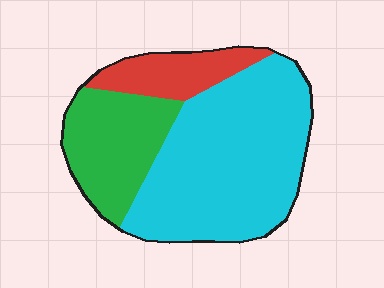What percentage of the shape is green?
Green takes up about one quarter (1/4) of the shape.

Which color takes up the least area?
Red, at roughly 15%.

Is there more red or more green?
Green.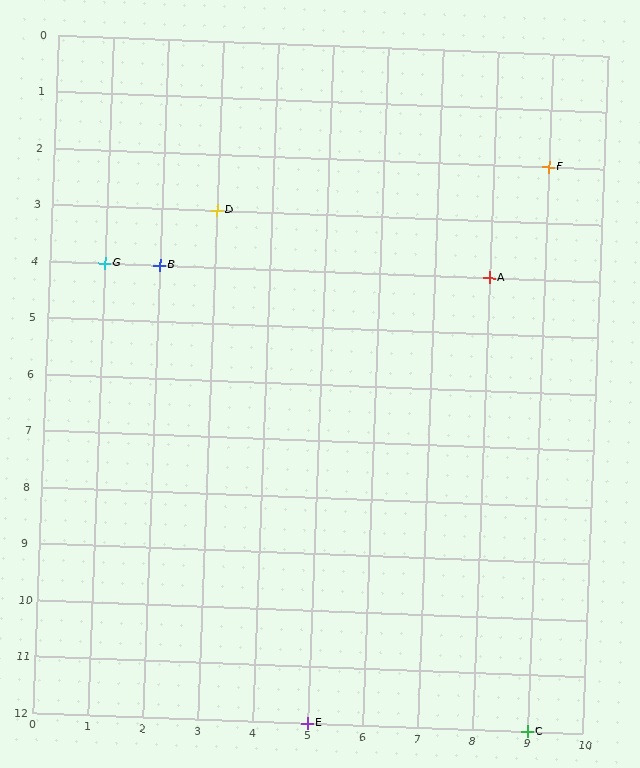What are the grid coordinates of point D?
Point D is at grid coordinates (3, 3).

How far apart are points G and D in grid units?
Points G and D are 2 columns and 1 row apart (about 2.2 grid units diagonally).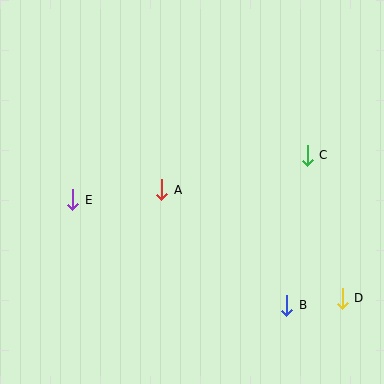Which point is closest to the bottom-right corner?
Point D is closest to the bottom-right corner.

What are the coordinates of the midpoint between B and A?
The midpoint between B and A is at (224, 248).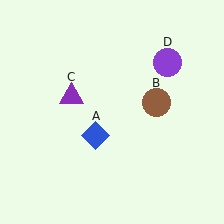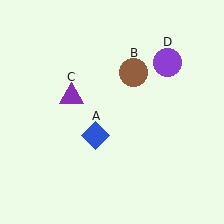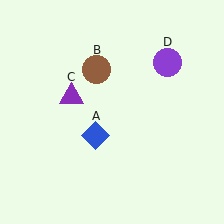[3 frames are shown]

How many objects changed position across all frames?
1 object changed position: brown circle (object B).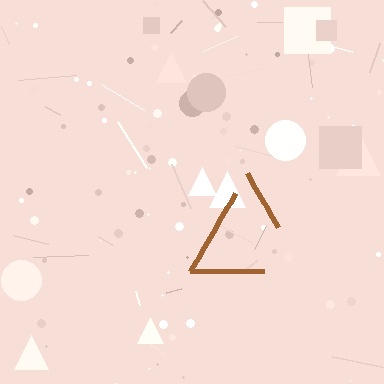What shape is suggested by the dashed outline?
The dashed outline suggests a triangle.